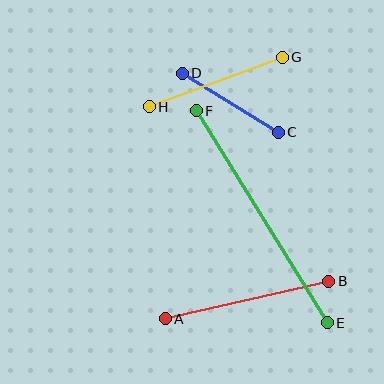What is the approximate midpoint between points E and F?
The midpoint is at approximately (262, 217) pixels.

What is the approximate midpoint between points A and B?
The midpoint is at approximately (247, 300) pixels.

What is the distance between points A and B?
The distance is approximately 167 pixels.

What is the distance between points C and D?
The distance is approximately 112 pixels.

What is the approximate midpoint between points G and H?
The midpoint is at approximately (216, 82) pixels.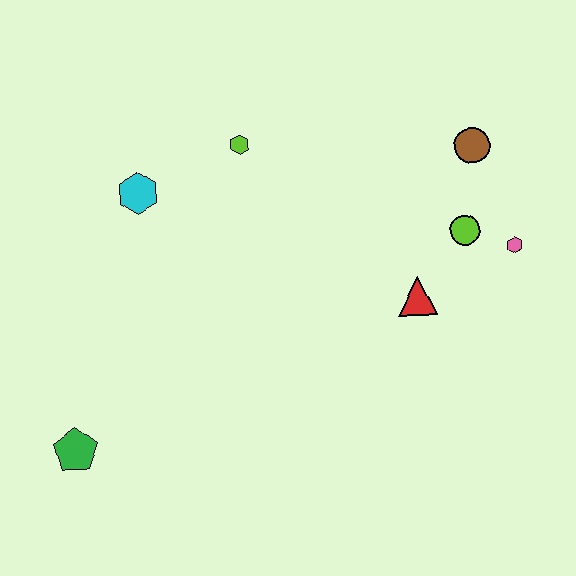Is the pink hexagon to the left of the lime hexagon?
No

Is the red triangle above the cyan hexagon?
No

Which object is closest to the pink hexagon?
The lime circle is closest to the pink hexagon.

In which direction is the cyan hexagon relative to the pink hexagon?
The cyan hexagon is to the left of the pink hexagon.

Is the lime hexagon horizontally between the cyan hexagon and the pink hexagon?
Yes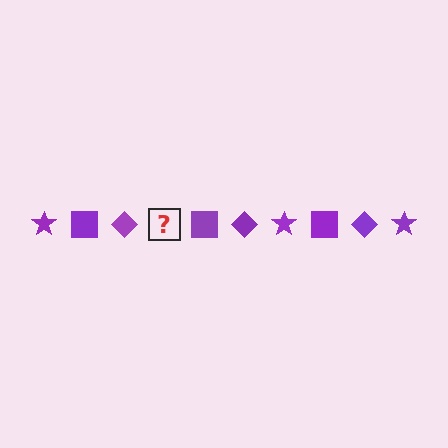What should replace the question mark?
The question mark should be replaced with a purple star.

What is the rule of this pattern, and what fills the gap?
The rule is that the pattern cycles through star, square, diamond shapes in purple. The gap should be filled with a purple star.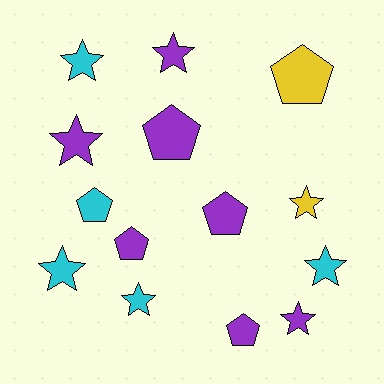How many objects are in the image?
There are 14 objects.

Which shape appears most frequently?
Star, with 8 objects.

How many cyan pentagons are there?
There is 1 cyan pentagon.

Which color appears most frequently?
Purple, with 7 objects.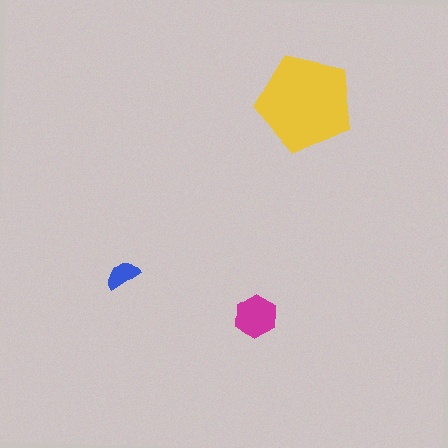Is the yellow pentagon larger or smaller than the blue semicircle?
Larger.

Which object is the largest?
The yellow pentagon.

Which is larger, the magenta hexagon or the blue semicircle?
The magenta hexagon.